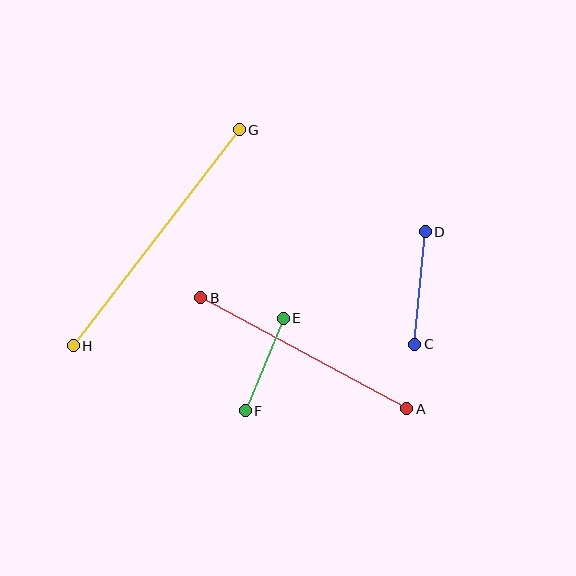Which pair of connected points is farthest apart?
Points G and H are farthest apart.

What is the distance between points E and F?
The distance is approximately 100 pixels.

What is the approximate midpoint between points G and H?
The midpoint is at approximately (156, 238) pixels.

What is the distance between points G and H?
The distance is approximately 272 pixels.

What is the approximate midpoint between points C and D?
The midpoint is at approximately (420, 288) pixels.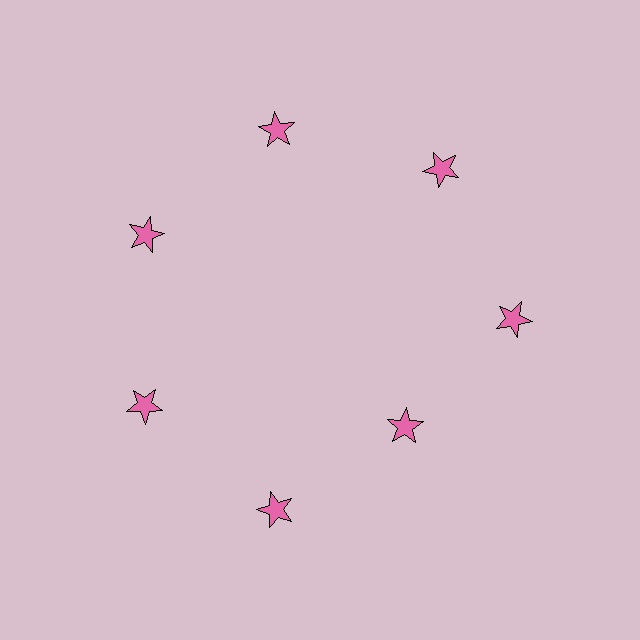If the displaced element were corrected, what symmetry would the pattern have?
It would have 7-fold rotational symmetry — the pattern would map onto itself every 51 degrees.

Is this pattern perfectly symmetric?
No. The 7 pink stars are arranged in a ring, but one element near the 5 o'clock position is pulled inward toward the center, breaking the 7-fold rotational symmetry.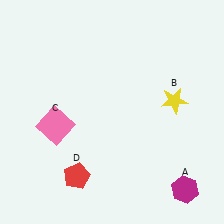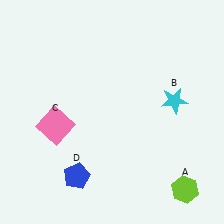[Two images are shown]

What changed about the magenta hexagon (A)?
In Image 1, A is magenta. In Image 2, it changed to lime.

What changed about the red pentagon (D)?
In Image 1, D is red. In Image 2, it changed to blue.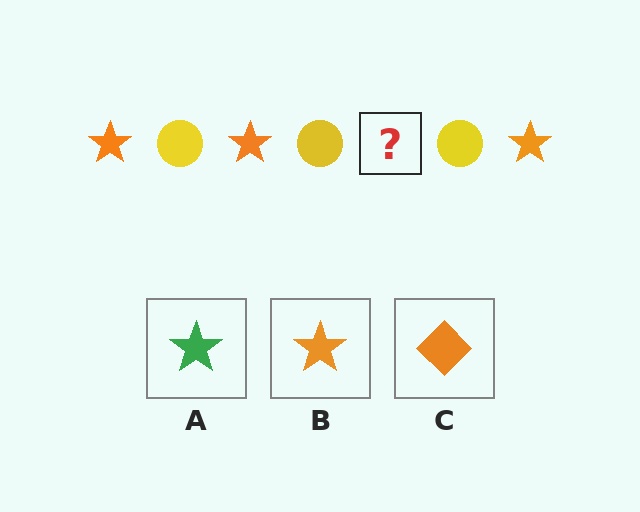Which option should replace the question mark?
Option B.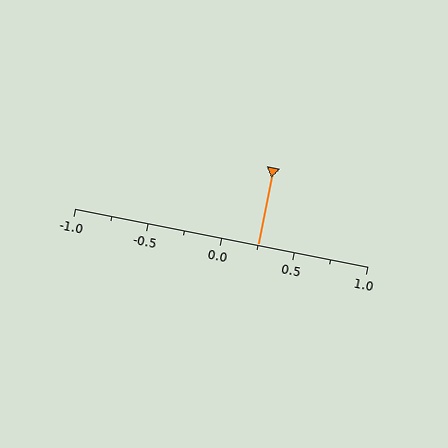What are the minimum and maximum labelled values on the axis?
The axis runs from -1.0 to 1.0.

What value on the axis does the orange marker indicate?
The marker indicates approximately 0.25.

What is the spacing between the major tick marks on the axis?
The major ticks are spaced 0.5 apart.